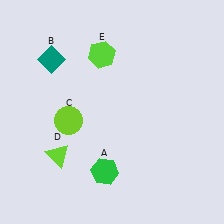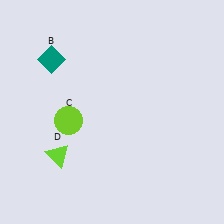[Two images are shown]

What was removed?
The green hexagon (A), the lime hexagon (E) were removed in Image 2.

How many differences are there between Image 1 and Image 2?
There are 2 differences between the two images.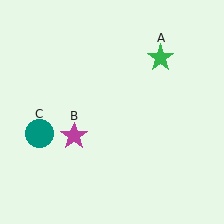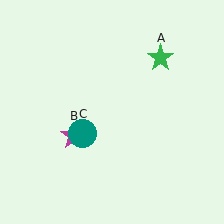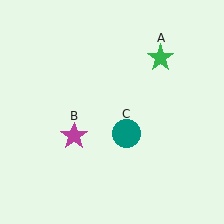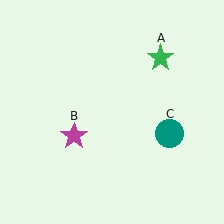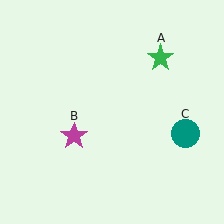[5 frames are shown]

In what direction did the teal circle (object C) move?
The teal circle (object C) moved right.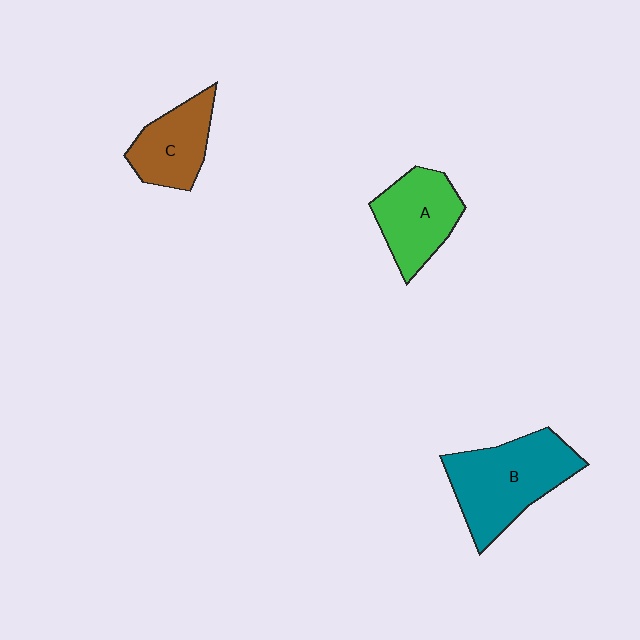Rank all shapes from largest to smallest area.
From largest to smallest: B (teal), A (green), C (brown).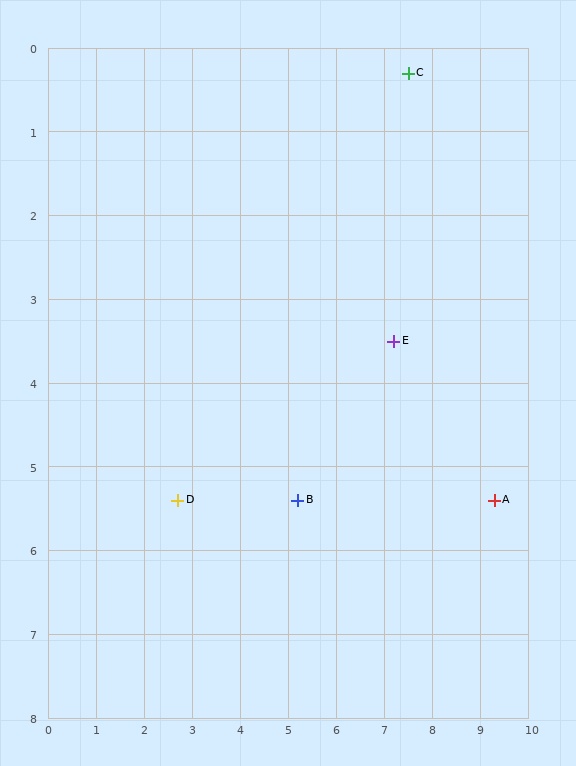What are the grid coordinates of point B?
Point B is at approximately (5.2, 5.4).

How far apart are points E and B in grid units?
Points E and B are about 2.8 grid units apart.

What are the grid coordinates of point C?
Point C is at approximately (7.5, 0.3).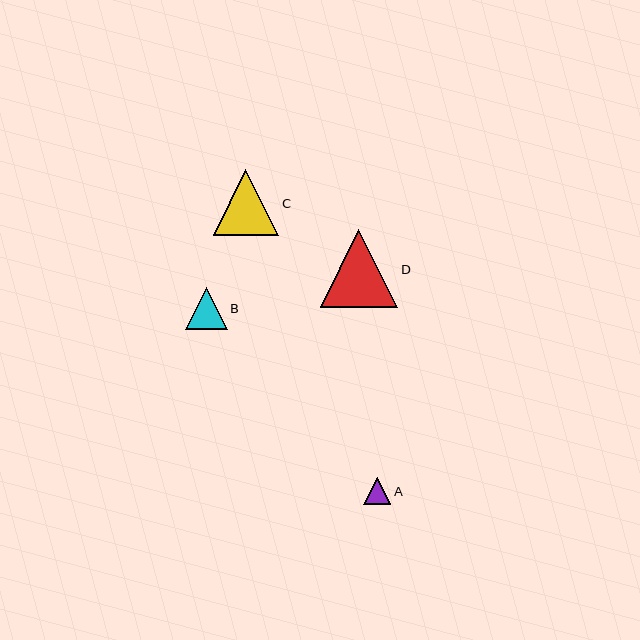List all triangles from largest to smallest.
From largest to smallest: D, C, B, A.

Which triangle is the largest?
Triangle D is the largest with a size of approximately 78 pixels.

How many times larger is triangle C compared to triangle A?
Triangle C is approximately 2.4 times the size of triangle A.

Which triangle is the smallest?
Triangle A is the smallest with a size of approximately 27 pixels.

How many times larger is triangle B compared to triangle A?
Triangle B is approximately 1.5 times the size of triangle A.